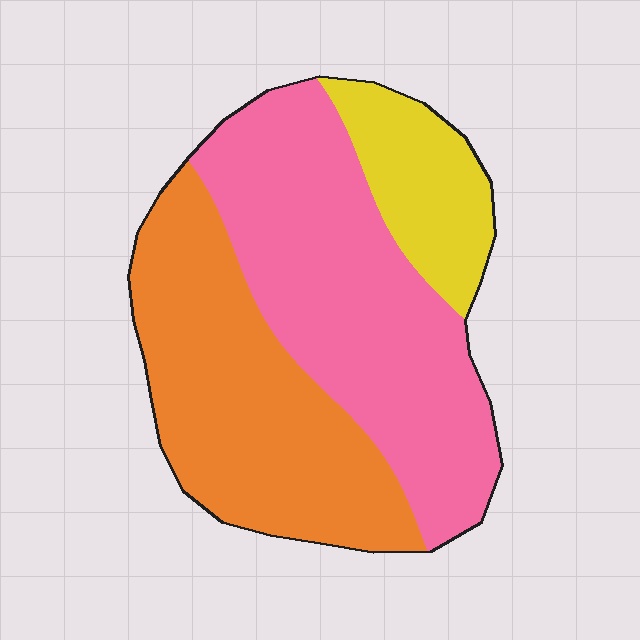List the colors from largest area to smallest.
From largest to smallest: pink, orange, yellow.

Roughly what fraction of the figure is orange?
Orange covers roughly 40% of the figure.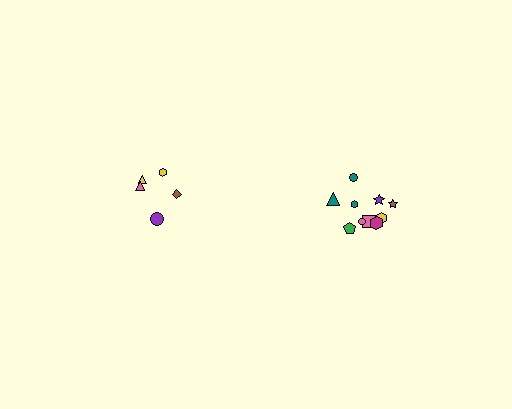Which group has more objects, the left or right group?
The right group.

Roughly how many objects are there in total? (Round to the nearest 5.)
Roughly 15 objects in total.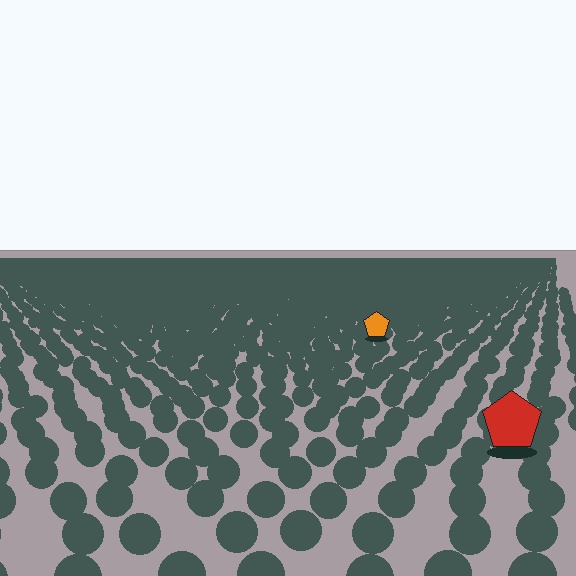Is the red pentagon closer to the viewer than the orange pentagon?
Yes. The red pentagon is closer — you can tell from the texture gradient: the ground texture is coarser near it.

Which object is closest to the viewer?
The red pentagon is closest. The texture marks near it are larger and more spread out.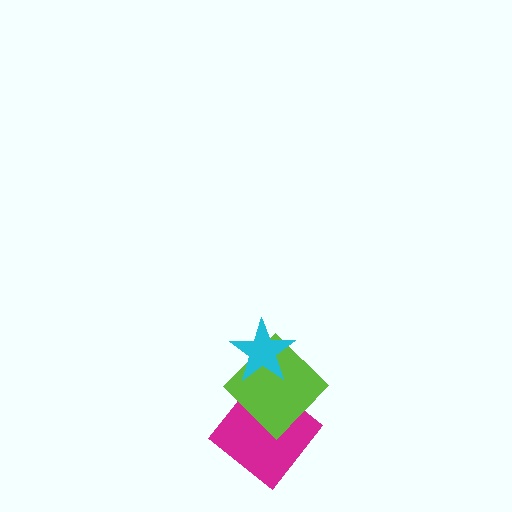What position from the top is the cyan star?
The cyan star is 1st from the top.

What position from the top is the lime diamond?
The lime diamond is 2nd from the top.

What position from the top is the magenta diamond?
The magenta diamond is 3rd from the top.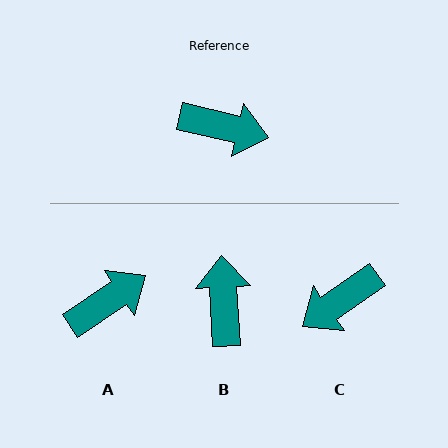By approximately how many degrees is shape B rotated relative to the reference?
Approximately 107 degrees counter-clockwise.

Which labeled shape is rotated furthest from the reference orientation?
C, about 132 degrees away.